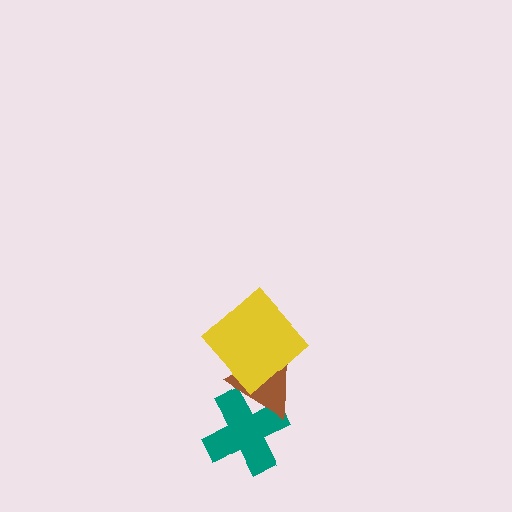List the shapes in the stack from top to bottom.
From top to bottom: the yellow diamond, the brown triangle, the teal cross.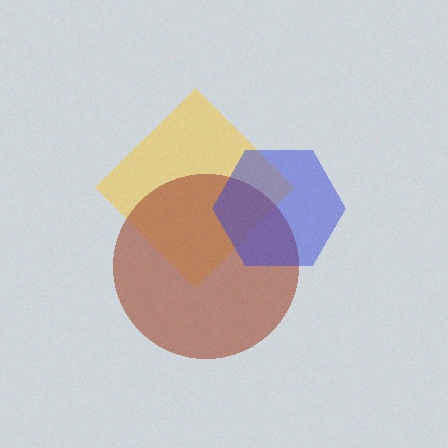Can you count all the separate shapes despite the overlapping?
Yes, there are 3 separate shapes.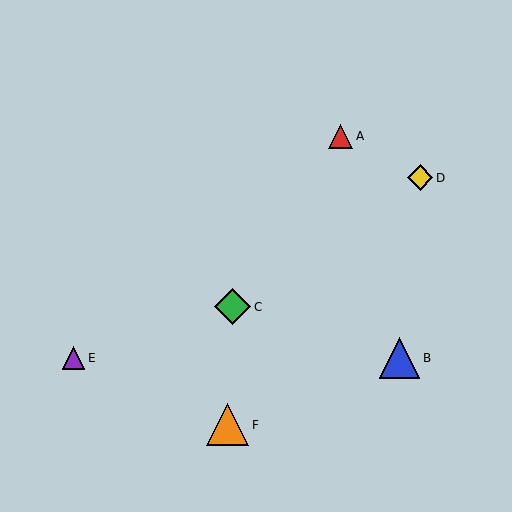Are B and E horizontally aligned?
Yes, both are at y≈358.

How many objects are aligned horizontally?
2 objects (B, E) are aligned horizontally.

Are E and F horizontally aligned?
No, E is at y≈358 and F is at y≈425.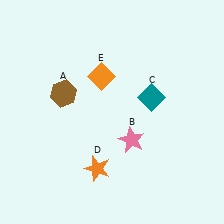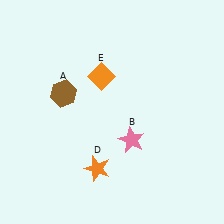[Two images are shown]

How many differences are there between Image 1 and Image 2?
There is 1 difference between the two images.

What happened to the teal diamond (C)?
The teal diamond (C) was removed in Image 2. It was in the top-right area of Image 1.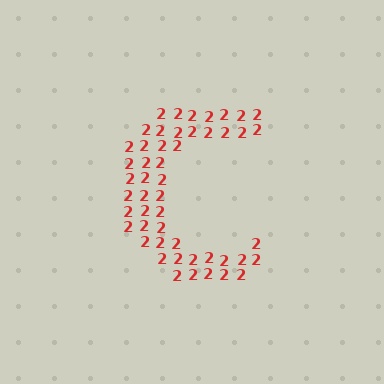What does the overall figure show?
The overall figure shows the letter C.